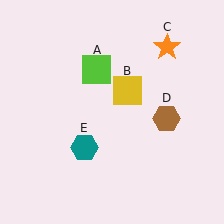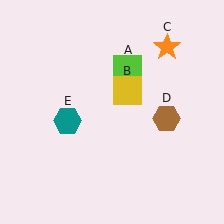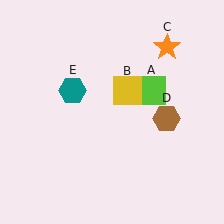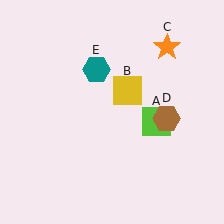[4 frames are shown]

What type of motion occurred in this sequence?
The lime square (object A), teal hexagon (object E) rotated clockwise around the center of the scene.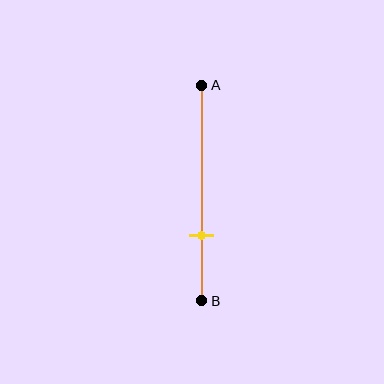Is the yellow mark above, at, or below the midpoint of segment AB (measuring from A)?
The yellow mark is below the midpoint of segment AB.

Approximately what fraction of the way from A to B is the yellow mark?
The yellow mark is approximately 70% of the way from A to B.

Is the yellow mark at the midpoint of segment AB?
No, the mark is at about 70% from A, not at the 50% midpoint.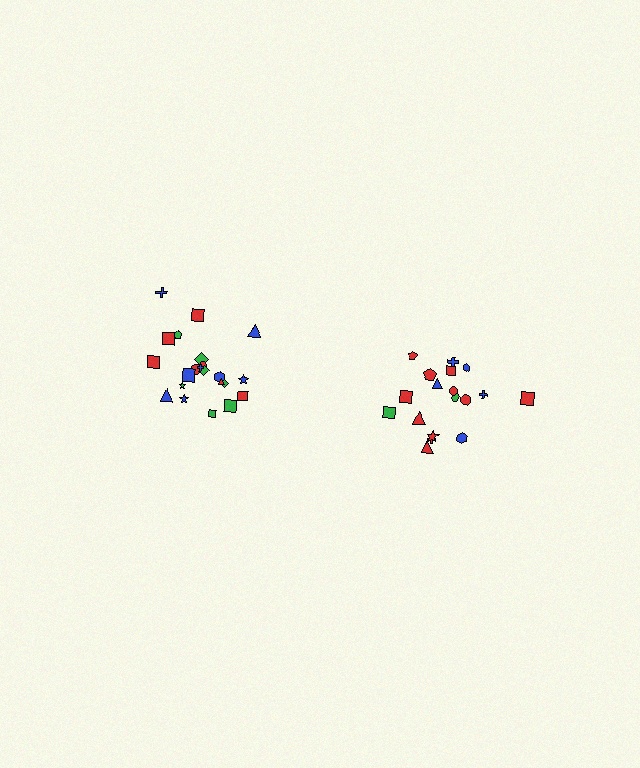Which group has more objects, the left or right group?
The left group.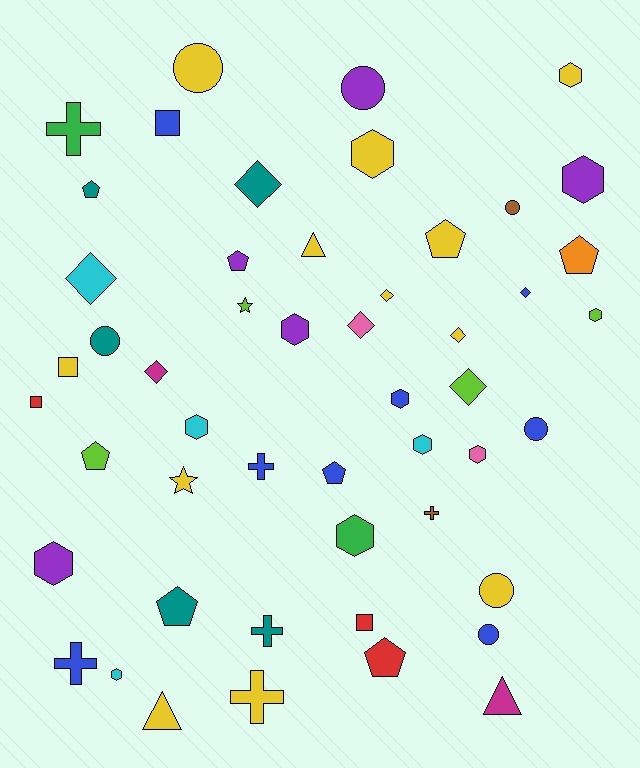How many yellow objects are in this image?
There are 12 yellow objects.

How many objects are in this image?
There are 50 objects.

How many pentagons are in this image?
There are 8 pentagons.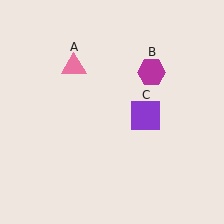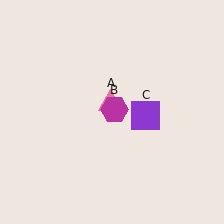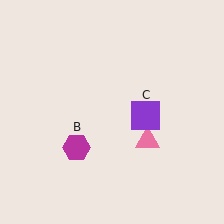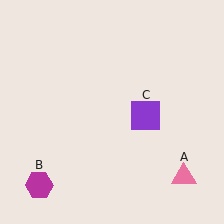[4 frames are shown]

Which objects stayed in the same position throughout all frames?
Purple square (object C) remained stationary.